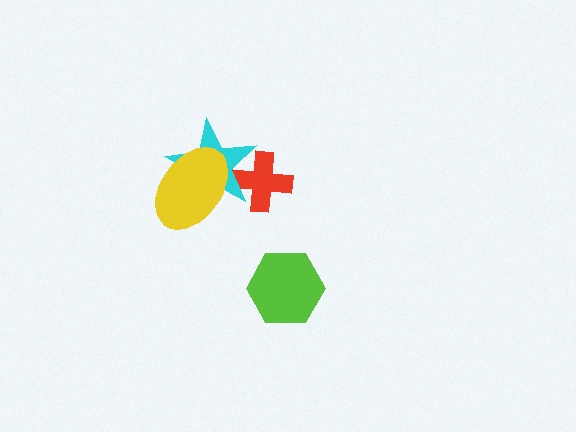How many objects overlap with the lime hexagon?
0 objects overlap with the lime hexagon.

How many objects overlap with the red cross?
1 object overlaps with the red cross.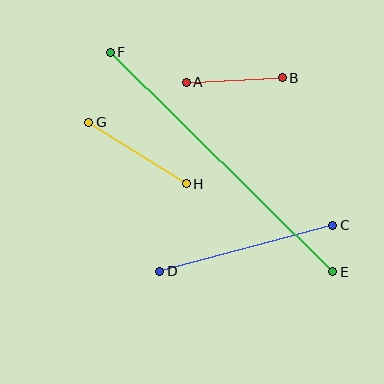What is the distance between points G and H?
The distance is approximately 115 pixels.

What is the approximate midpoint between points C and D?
The midpoint is at approximately (246, 248) pixels.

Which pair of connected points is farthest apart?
Points E and F are farthest apart.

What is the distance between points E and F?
The distance is approximately 313 pixels.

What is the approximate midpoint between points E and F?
The midpoint is at approximately (222, 162) pixels.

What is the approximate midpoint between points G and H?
The midpoint is at approximately (137, 153) pixels.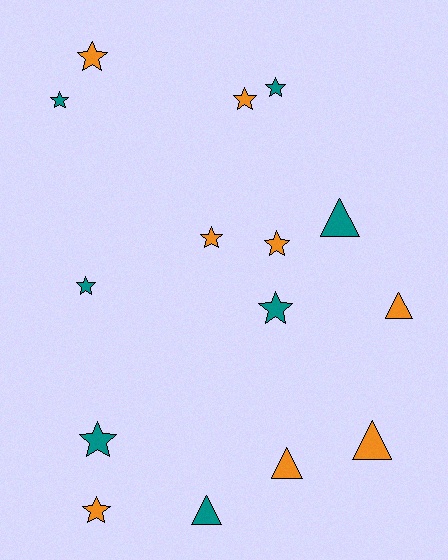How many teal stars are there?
There are 5 teal stars.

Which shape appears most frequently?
Star, with 10 objects.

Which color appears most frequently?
Orange, with 8 objects.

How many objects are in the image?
There are 15 objects.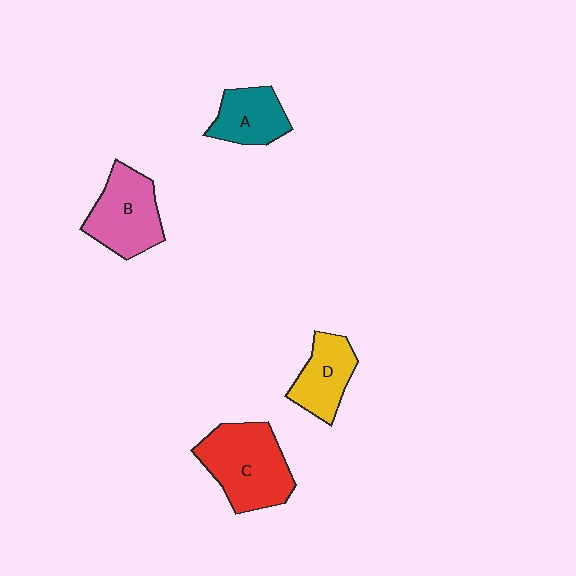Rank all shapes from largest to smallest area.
From largest to smallest: C (red), B (pink), D (yellow), A (teal).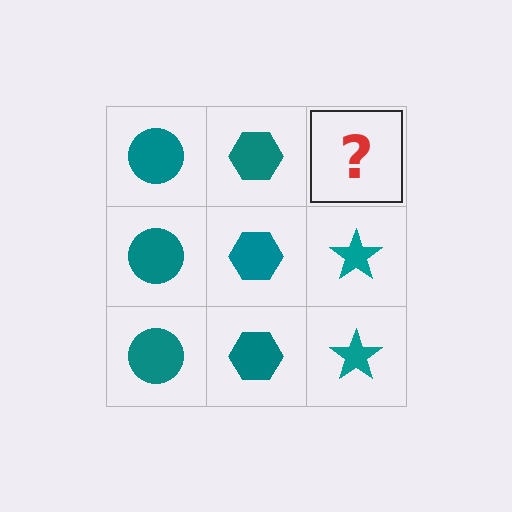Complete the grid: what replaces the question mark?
The question mark should be replaced with a teal star.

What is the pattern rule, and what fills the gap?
The rule is that each column has a consistent shape. The gap should be filled with a teal star.